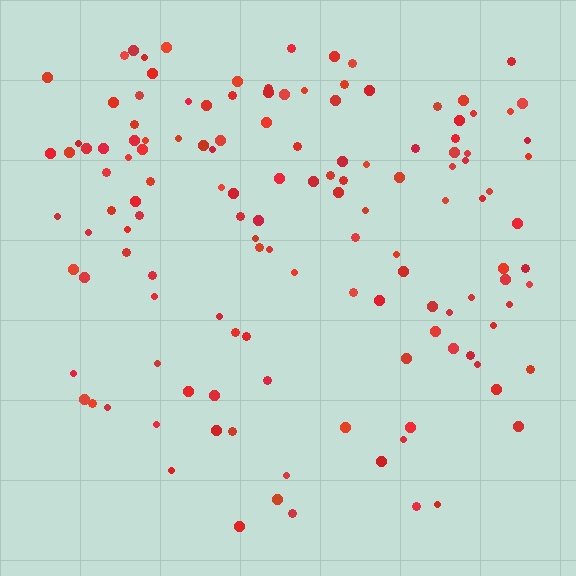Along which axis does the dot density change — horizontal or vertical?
Vertical.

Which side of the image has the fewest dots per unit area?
The bottom.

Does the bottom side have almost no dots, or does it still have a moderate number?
Still a moderate number, just noticeably fewer than the top.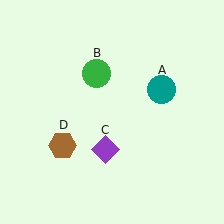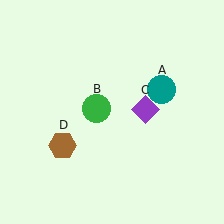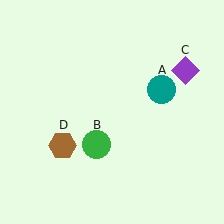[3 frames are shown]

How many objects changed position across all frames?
2 objects changed position: green circle (object B), purple diamond (object C).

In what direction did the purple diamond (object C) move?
The purple diamond (object C) moved up and to the right.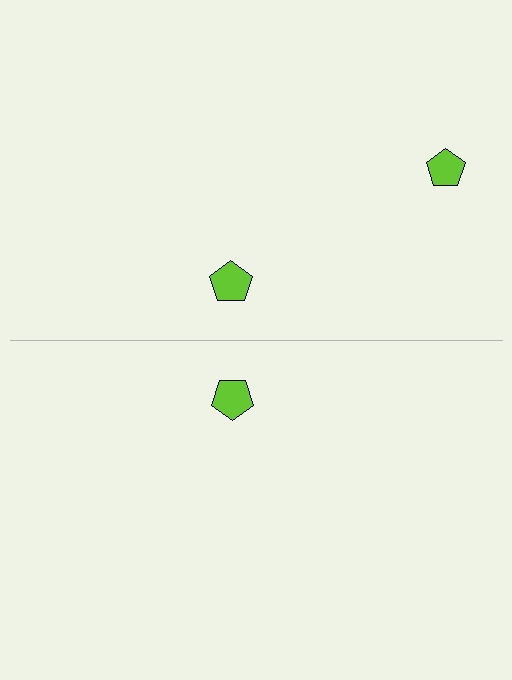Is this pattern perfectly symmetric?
No, the pattern is not perfectly symmetric. A lime pentagon is missing from the bottom side.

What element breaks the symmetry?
A lime pentagon is missing from the bottom side.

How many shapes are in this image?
There are 3 shapes in this image.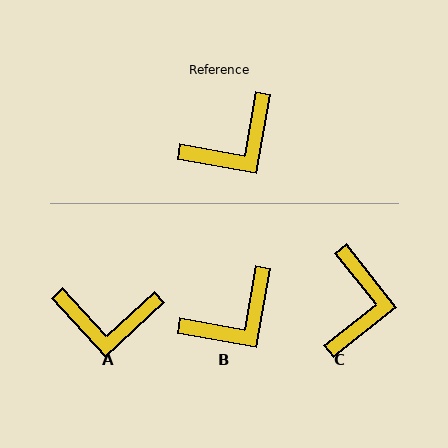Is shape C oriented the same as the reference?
No, it is off by about 48 degrees.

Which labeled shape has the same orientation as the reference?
B.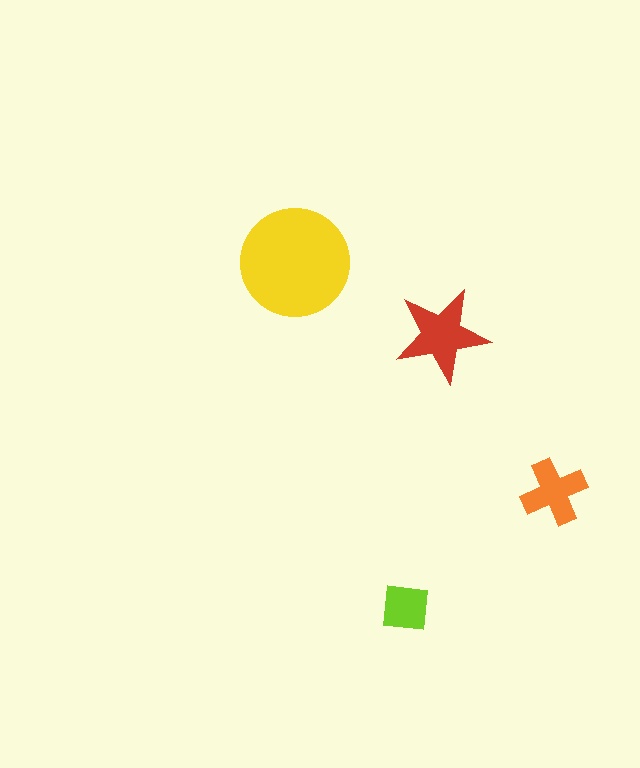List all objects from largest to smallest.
The yellow circle, the red star, the orange cross, the lime square.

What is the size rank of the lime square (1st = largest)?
4th.